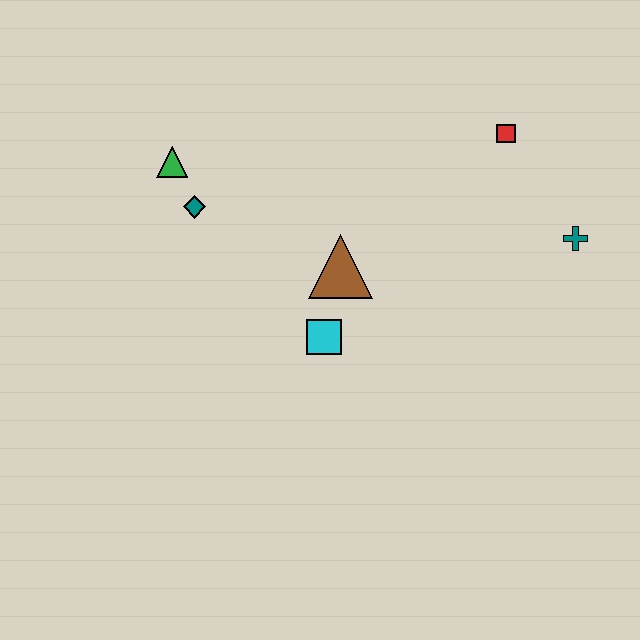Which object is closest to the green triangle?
The teal diamond is closest to the green triangle.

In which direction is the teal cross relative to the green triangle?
The teal cross is to the right of the green triangle.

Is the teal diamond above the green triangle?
No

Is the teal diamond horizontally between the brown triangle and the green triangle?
Yes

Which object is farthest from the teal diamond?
The teal cross is farthest from the teal diamond.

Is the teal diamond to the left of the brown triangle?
Yes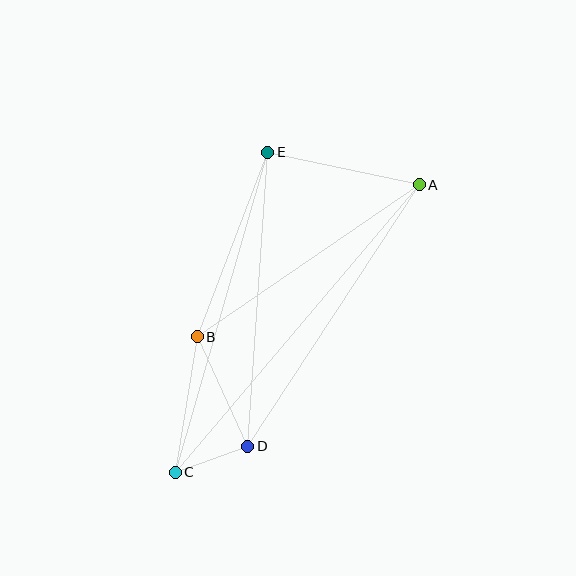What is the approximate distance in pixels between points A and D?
The distance between A and D is approximately 313 pixels.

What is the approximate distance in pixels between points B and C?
The distance between B and C is approximately 138 pixels.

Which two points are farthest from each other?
Points A and C are farthest from each other.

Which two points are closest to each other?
Points C and D are closest to each other.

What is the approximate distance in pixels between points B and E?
The distance between B and E is approximately 197 pixels.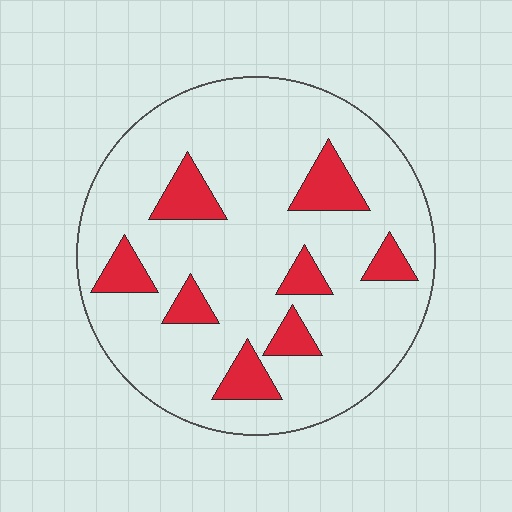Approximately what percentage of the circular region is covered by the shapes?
Approximately 15%.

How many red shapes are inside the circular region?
8.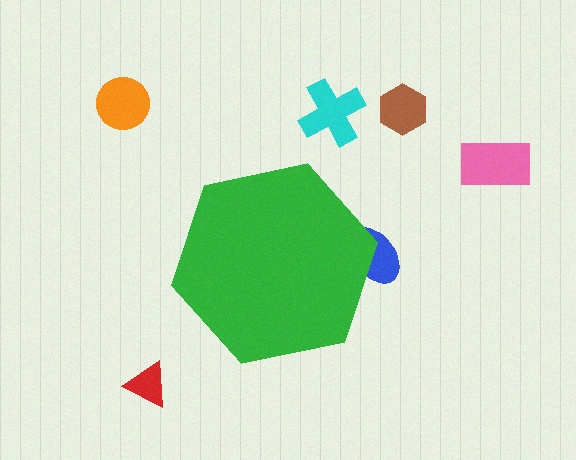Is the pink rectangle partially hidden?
No, the pink rectangle is fully visible.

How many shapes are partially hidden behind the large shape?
1 shape is partially hidden.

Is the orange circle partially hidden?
No, the orange circle is fully visible.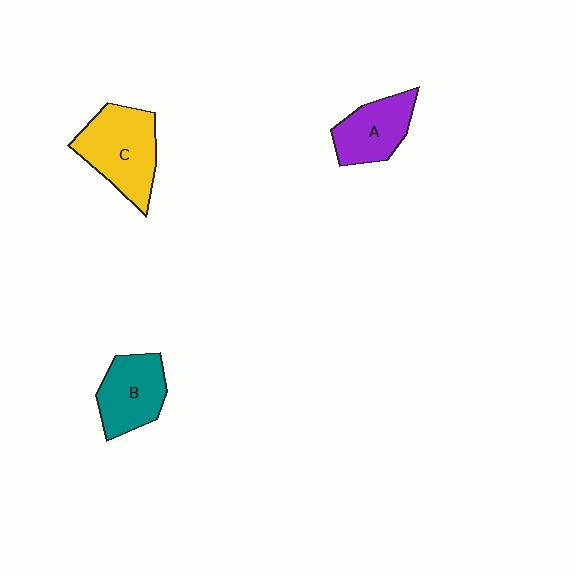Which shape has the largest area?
Shape C (yellow).